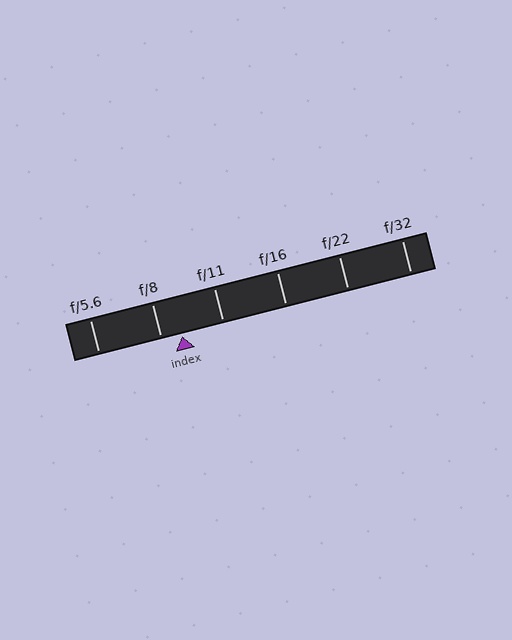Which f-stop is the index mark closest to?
The index mark is closest to f/8.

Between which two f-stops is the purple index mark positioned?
The index mark is between f/8 and f/11.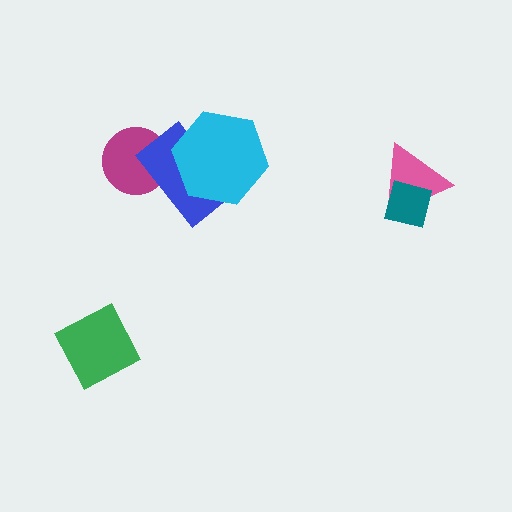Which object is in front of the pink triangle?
The teal square is in front of the pink triangle.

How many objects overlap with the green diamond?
0 objects overlap with the green diamond.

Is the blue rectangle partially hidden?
Yes, it is partially covered by another shape.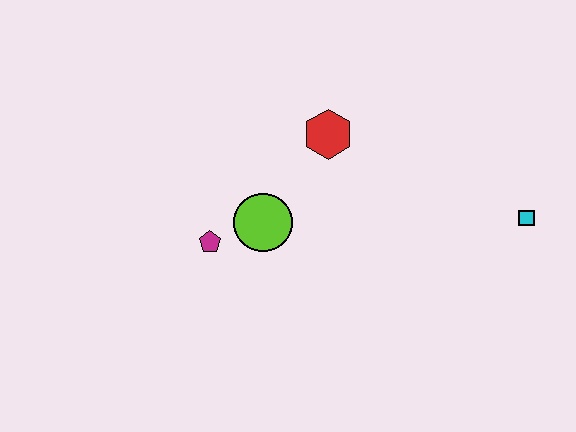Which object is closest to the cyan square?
The red hexagon is closest to the cyan square.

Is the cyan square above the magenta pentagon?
Yes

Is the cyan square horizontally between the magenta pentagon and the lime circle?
No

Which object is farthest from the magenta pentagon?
The cyan square is farthest from the magenta pentagon.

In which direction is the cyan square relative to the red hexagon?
The cyan square is to the right of the red hexagon.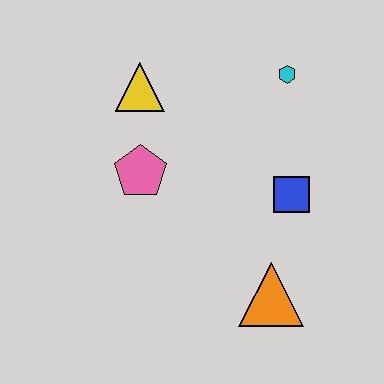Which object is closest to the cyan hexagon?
The blue square is closest to the cyan hexagon.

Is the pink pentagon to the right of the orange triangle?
No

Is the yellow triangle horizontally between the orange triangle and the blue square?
No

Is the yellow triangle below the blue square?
No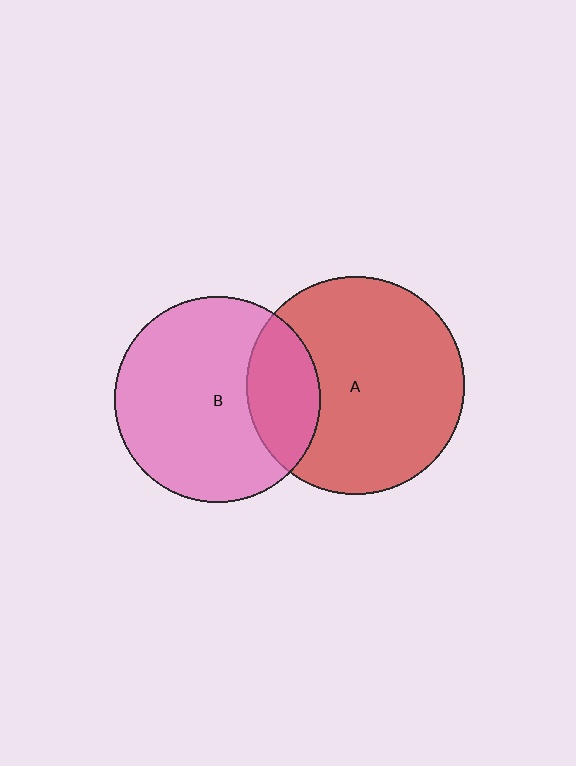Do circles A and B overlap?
Yes.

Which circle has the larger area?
Circle A (red).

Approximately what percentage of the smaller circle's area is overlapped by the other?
Approximately 25%.